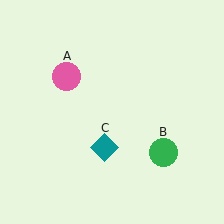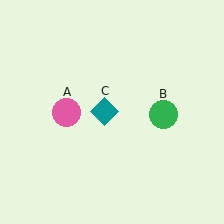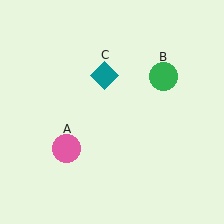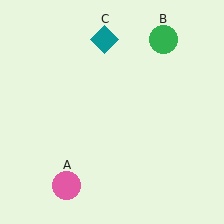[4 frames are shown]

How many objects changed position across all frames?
3 objects changed position: pink circle (object A), green circle (object B), teal diamond (object C).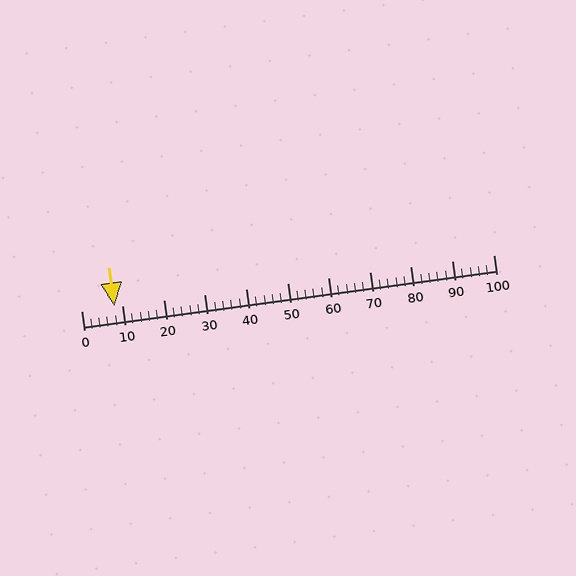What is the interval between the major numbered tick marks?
The major tick marks are spaced 10 units apart.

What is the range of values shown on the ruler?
The ruler shows values from 0 to 100.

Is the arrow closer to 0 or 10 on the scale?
The arrow is closer to 10.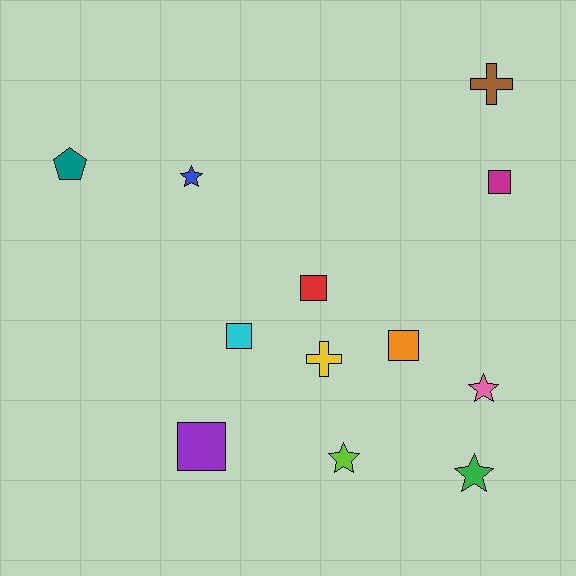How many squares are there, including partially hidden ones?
There are 5 squares.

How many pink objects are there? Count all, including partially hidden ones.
There is 1 pink object.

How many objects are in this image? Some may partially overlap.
There are 12 objects.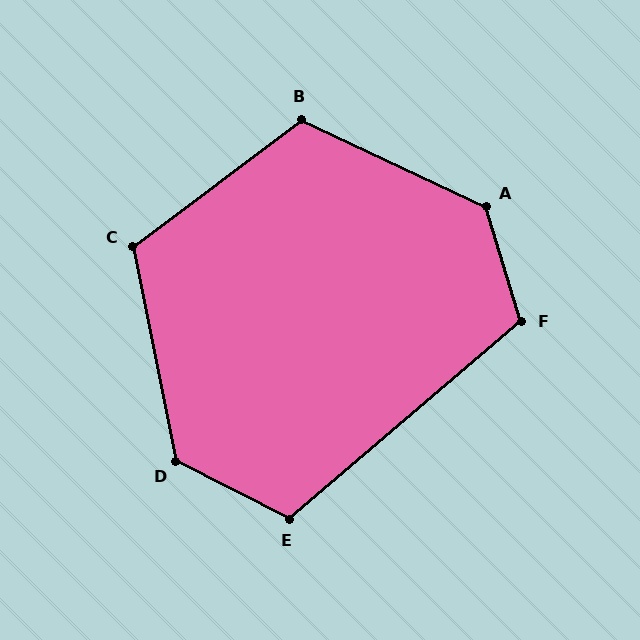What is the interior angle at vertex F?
Approximately 114 degrees (obtuse).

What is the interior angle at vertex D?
Approximately 129 degrees (obtuse).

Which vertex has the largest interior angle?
A, at approximately 132 degrees.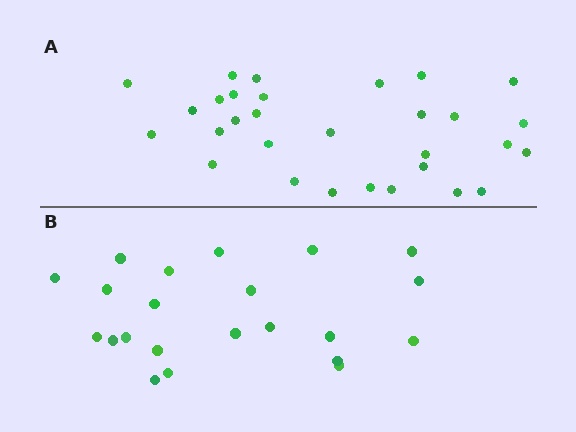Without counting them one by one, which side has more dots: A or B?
Region A (the top region) has more dots.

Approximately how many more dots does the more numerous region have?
Region A has roughly 8 or so more dots than region B.